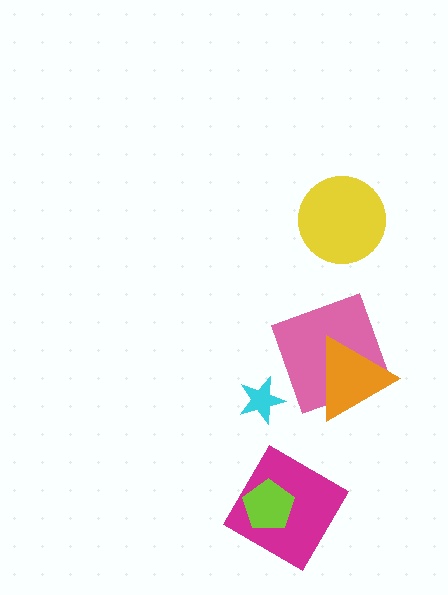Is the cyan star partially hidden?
No, no other shape covers it.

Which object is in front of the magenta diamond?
The lime pentagon is in front of the magenta diamond.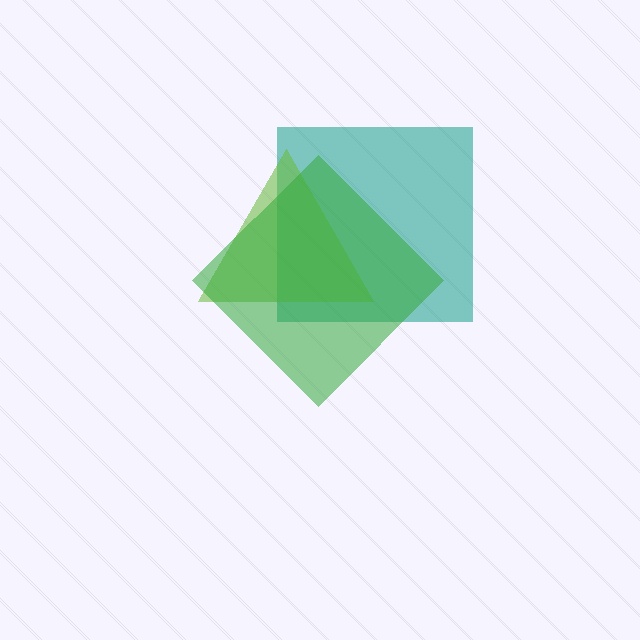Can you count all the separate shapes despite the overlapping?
Yes, there are 3 separate shapes.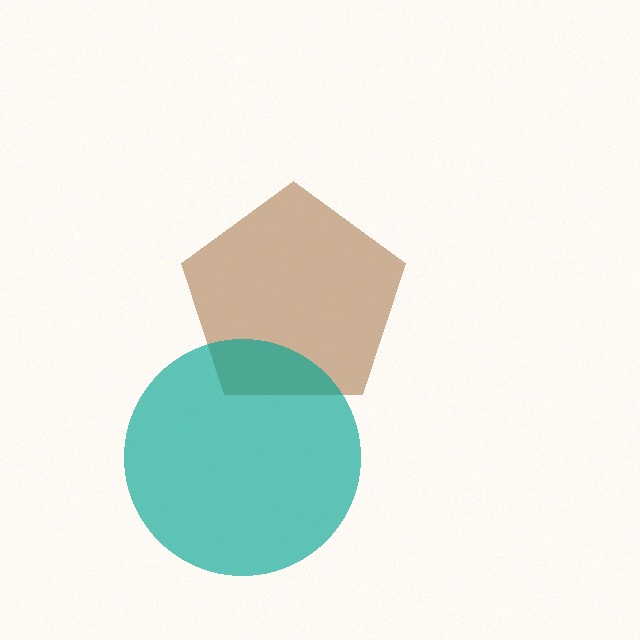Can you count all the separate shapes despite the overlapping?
Yes, there are 2 separate shapes.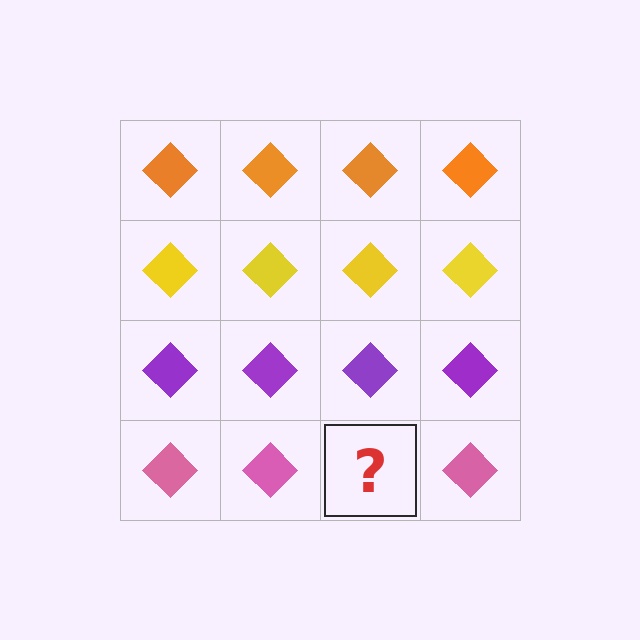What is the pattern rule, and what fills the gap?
The rule is that each row has a consistent color. The gap should be filled with a pink diamond.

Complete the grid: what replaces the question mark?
The question mark should be replaced with a pink diamond.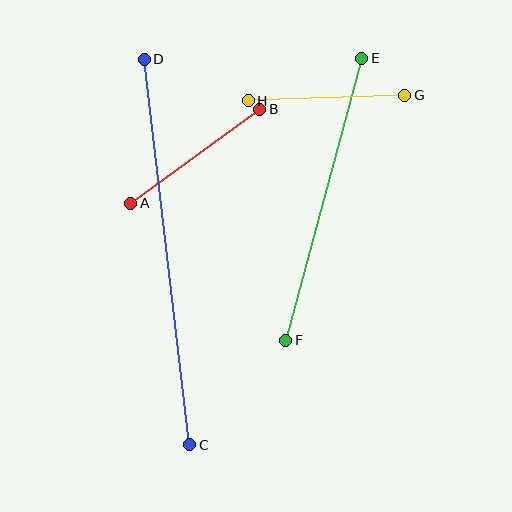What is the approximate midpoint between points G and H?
The midpoint is at approximately (327, 98) pixels.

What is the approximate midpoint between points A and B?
The midpoint is at approximately (195, 156) pixels.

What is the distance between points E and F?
The distance is approximately 292 pixels.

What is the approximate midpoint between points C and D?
The midpoint is at approximately (167, 252) pixels.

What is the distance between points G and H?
The distance is approximately 157 pixels.